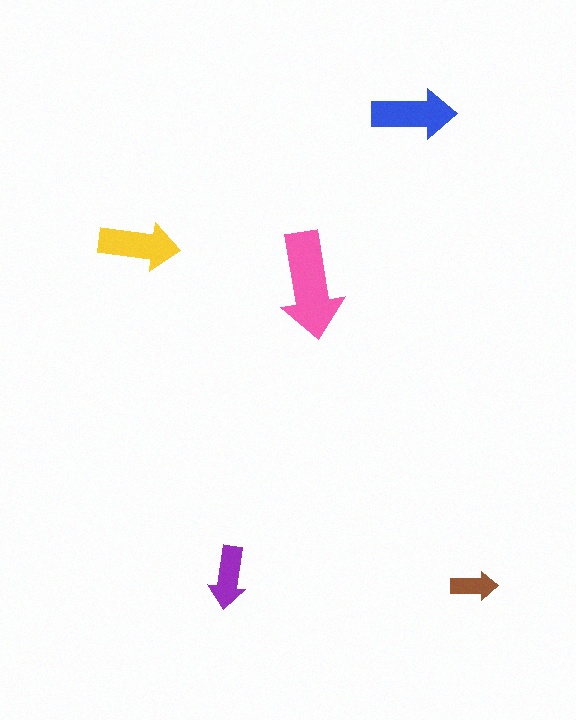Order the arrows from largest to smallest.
the pink one, the blue one, the yellow one, the purple one, the brown one.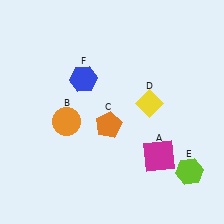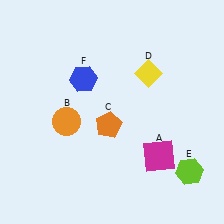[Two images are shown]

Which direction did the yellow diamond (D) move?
The yellow diamond (D) moved up.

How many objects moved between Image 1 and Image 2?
1 object moved between the two images.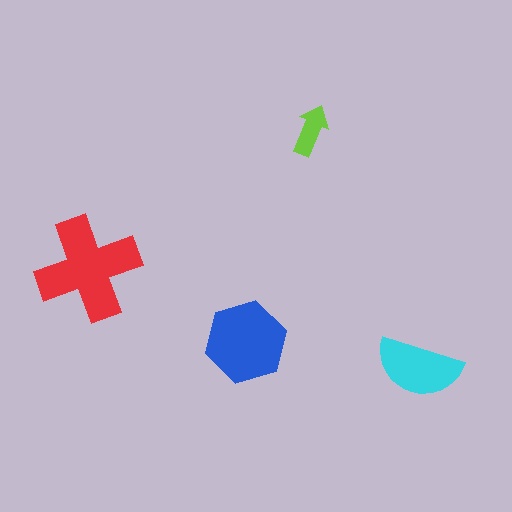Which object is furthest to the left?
The red cross is leftmost.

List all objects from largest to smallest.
The red cross, the blue hexagon, the cyan semicircle, the lime arrow.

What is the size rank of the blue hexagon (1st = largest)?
2nd.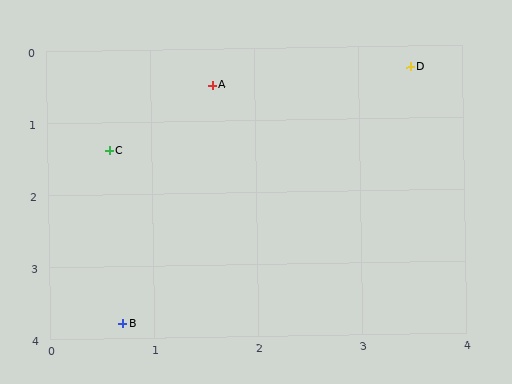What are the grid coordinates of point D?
Point D is at approximately (3.5, 0.3).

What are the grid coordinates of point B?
Point B is at approximately (0.7, 3.8).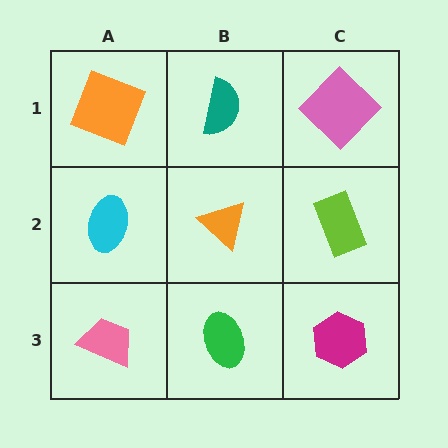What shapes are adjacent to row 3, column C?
A lime rectangle (row 2, column C), a green ellipse (row 3, column B).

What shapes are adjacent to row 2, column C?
A pink diamond (row 1, column C), a magenta hexagon (row 3, column C), an orange triangle (row 2, column B).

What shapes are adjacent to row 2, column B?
A teal semicircle (row 1, column B), a green ellipse (row 3, column B), a cyan ellipse (row 2, column A), a lime rectangle (row 2, column C).